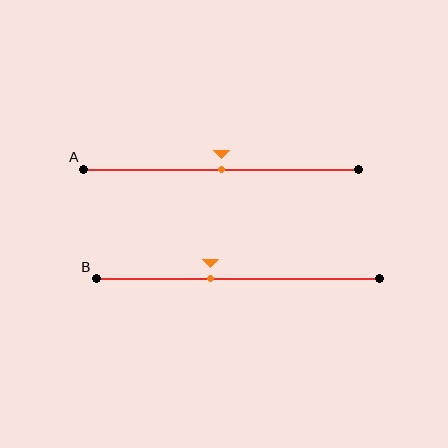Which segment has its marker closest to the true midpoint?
Segment A has its marker closest to the true midpoint.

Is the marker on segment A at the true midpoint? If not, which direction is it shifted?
Yes, the marker on segment A is at the true midpoint.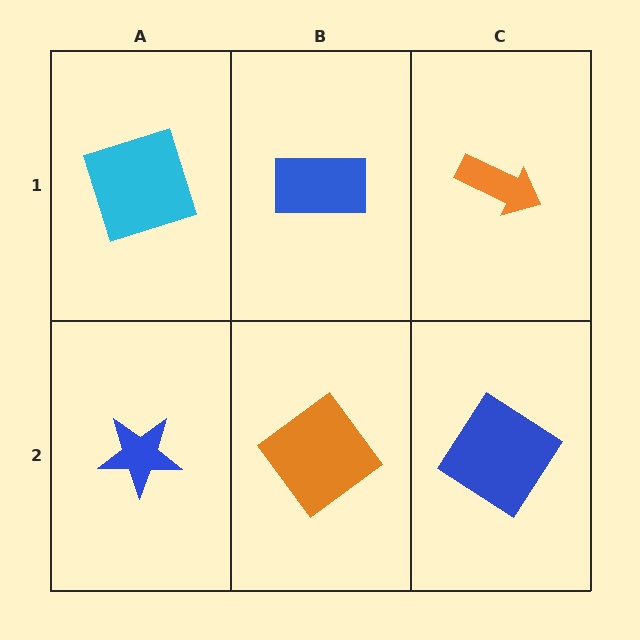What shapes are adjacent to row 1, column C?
A blue diamond (row 2, column C), a blue rectangle (row 1, column B).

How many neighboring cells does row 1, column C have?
2.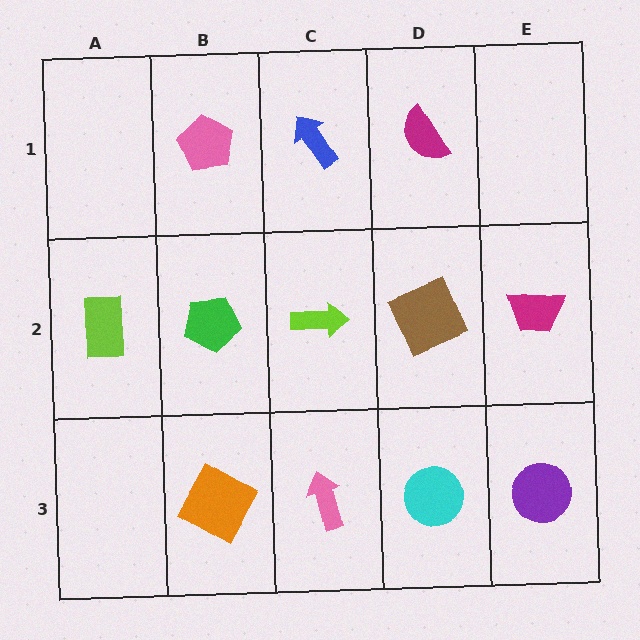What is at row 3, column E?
A purple circle.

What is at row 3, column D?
A cyan circle.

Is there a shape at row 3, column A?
No, that cell is empty.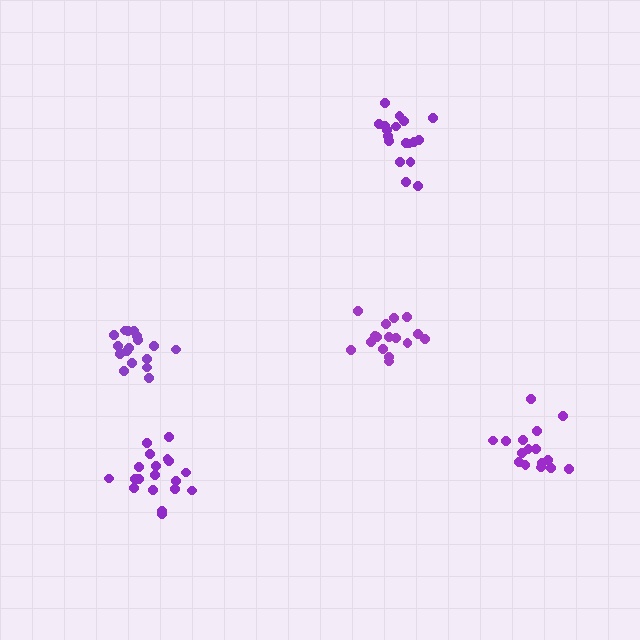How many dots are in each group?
Group 1: 19 dots, Group 2: 16 dots, Group 3: 18 dots, Group 4: 16 dots, Group 5: 17 dots (86 total).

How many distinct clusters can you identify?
There are 5 distinct clusters.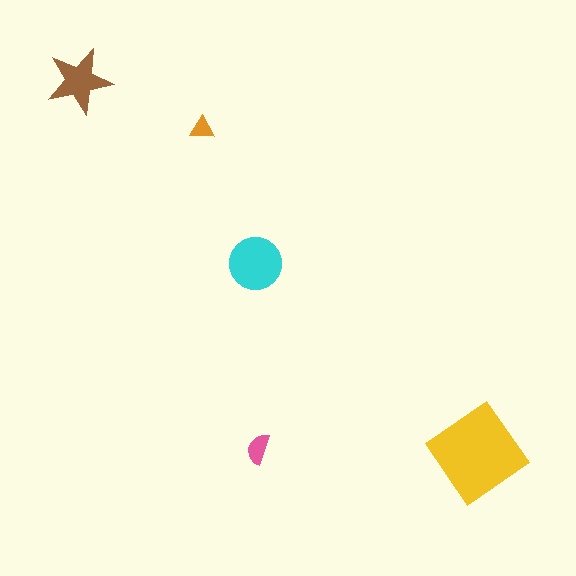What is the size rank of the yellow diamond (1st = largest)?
1st.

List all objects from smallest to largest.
The orange triangle, the pink semicircle, the brown star, the cyan circle, the yellow diamond.